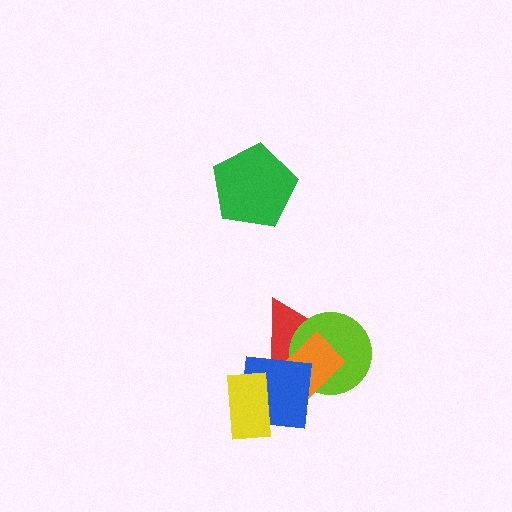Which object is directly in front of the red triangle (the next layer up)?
The lime circle is directly in front of the red triangle.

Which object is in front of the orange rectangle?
The blue square is in front of the orange rectangle.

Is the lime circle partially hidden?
Yes, it is partially covered by another shape.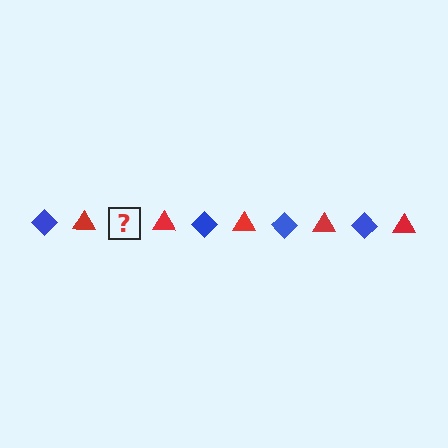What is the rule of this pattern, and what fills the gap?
The rule is that the pattern alternates between blue diamond and red triangle. The gap should be filled with a blue diamond.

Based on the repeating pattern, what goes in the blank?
The blank should be a blue diamond.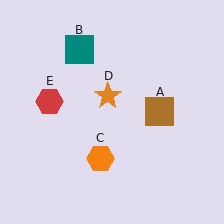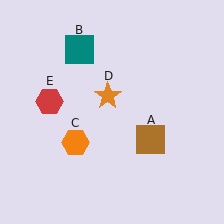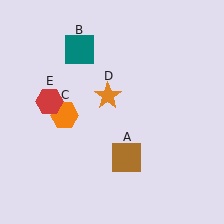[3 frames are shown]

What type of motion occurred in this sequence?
The brown square (object A), orange hexagon (object C) rotated clockwise around the center of the scene.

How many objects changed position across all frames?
2 objects changed position: brown square (object A), orange hexagon (object C).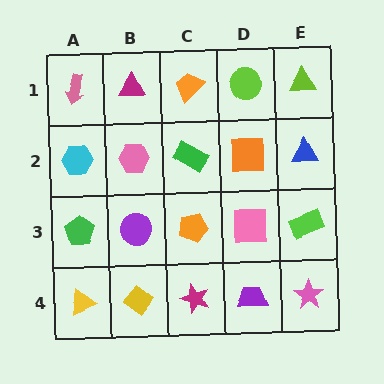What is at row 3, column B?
A purple circle.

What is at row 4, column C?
A magenta star.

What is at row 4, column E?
A pink star.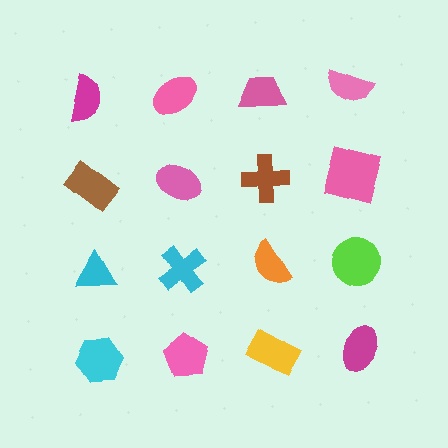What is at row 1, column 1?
A magenta semicircle.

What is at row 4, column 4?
A magenta ellipse.